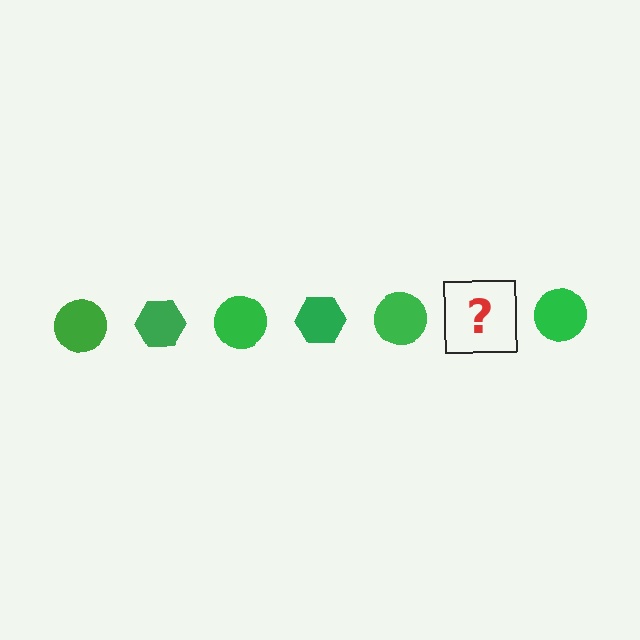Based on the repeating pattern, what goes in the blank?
The blank should be a green hexagon.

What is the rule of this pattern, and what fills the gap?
The rule is that the pattern cycles through circle, hexagon shapes in green. The gap should be filled with a green hexagon.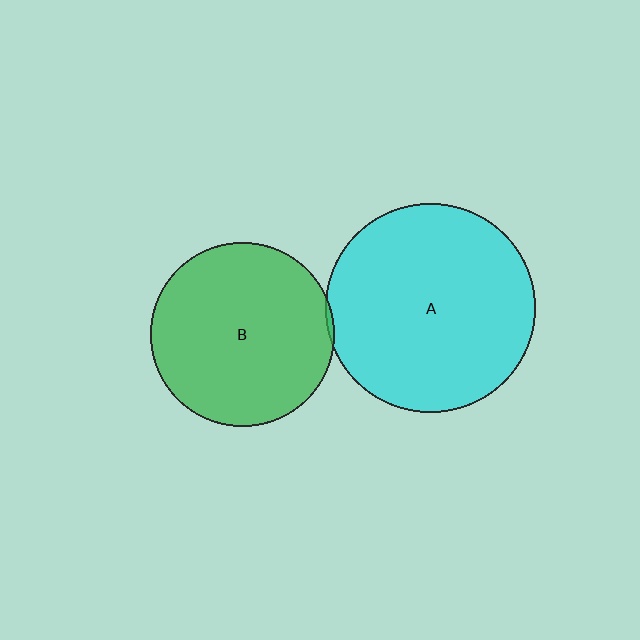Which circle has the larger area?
Circle A (cyan).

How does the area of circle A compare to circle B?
Approximately 1.3 times.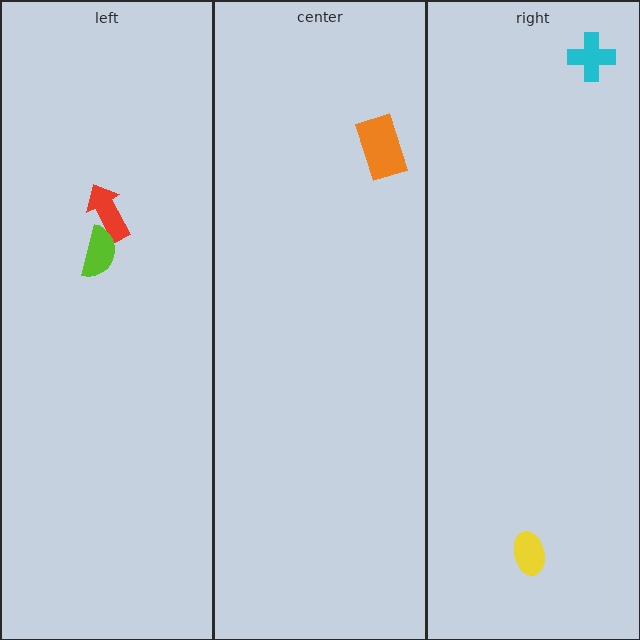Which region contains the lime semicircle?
The left region.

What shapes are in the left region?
The red arrow, the lime semicircle.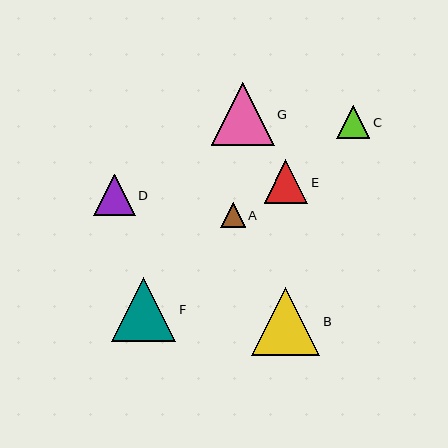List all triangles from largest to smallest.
From largest to smallest: B, F, G, E, D, C, A.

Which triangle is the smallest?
Triangle A is the smallest with a size of approximately 25 pixels.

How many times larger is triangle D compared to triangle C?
Triangle D is approximately 1.3 times the size of triangle C.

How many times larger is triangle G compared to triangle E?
Triangle G is approximately 1.4 times the size of triangle E.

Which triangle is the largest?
Triangle B is the largest with a size of approximately 68 pixels.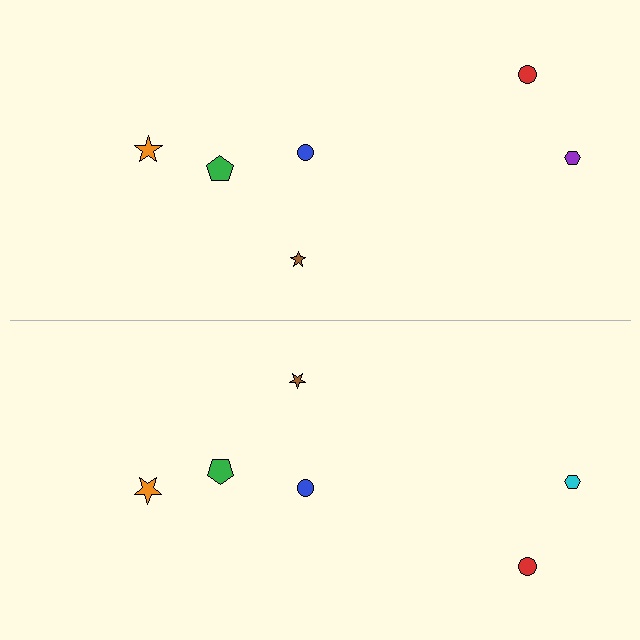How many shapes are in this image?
There are 12 shapes in this image.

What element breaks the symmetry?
The cyan hexagon on the bottom side breaks the symmetry — its mirror counterpart is purple.